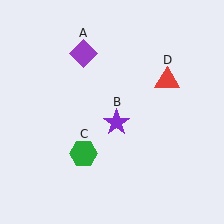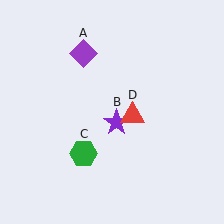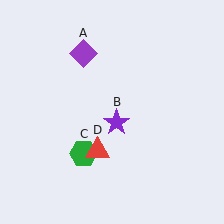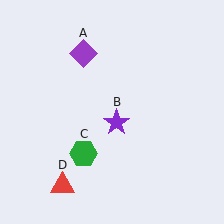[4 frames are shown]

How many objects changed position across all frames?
1 object changed position: red triangle (object D).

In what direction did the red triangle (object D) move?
The red triangle (object D) moved down and to the left.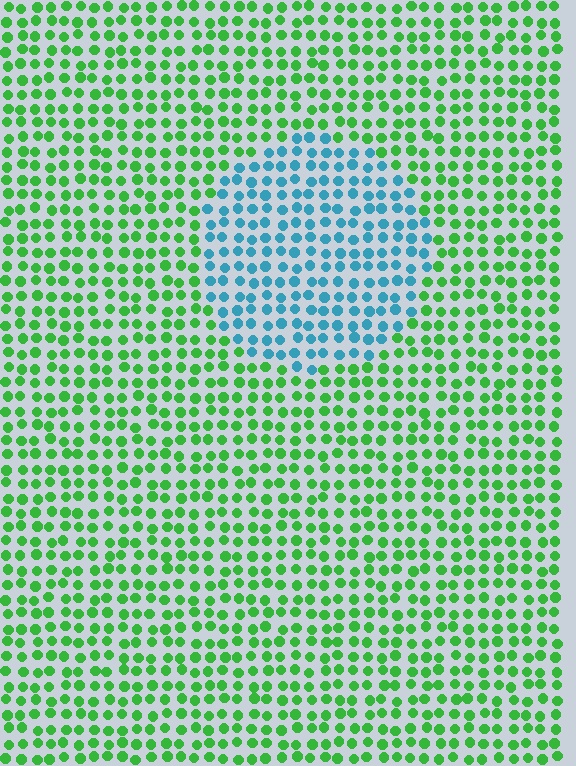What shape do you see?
I see a circle.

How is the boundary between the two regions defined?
The boundary is defined purely by a slight shift in hue (about 70 degrees). Spacing, size, and orientation are identical on both sides.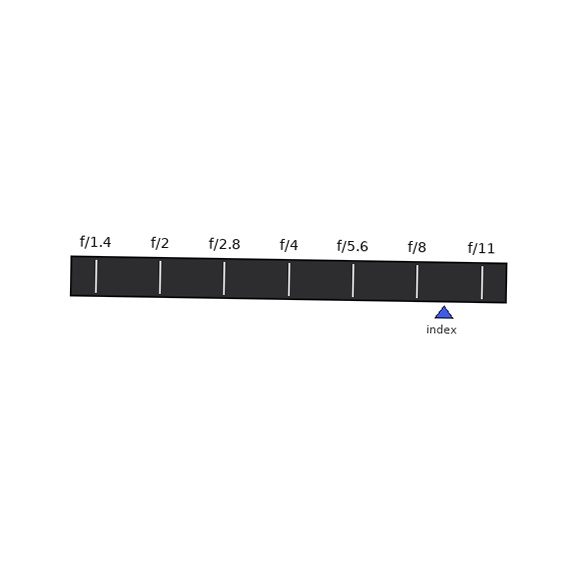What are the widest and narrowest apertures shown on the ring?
The widest aperture shown is f/1.4 and the narrowest is f/11.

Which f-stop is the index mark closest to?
The index mark is closest to f/8.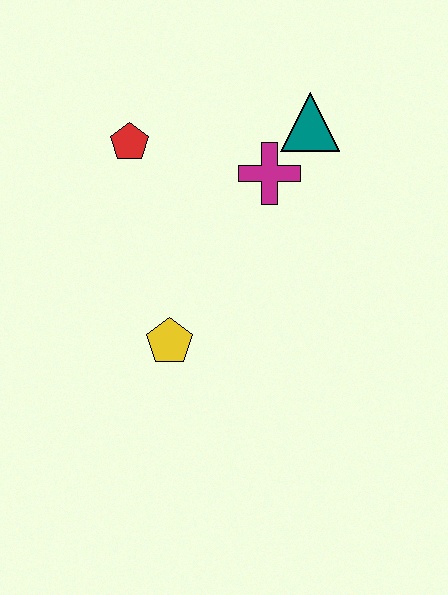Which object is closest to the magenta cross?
The teal triangle is closest to the magenta cross.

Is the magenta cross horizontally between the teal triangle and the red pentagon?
Yes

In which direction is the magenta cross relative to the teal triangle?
The magenta cross is below the teal triangle.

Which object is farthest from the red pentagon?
The yellow pentagon is farthest from the red pentagon.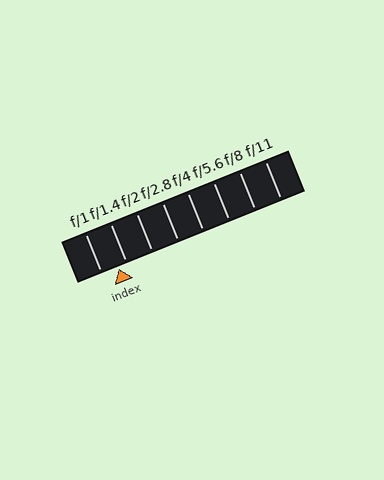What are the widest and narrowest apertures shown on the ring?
The widest aperture shown is f/1 and the narrowest is f/11.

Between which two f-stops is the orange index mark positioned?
The index mark is between f/1 and f/1.4.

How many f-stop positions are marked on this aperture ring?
There are 8 f-stop positions marked.